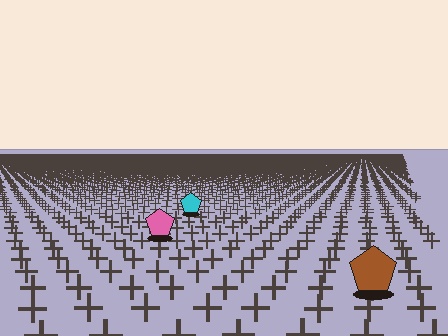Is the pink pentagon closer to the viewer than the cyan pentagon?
Yes. The pink pentagon is closer — you can tell from the texture gradient: the ground texture is coarser near it.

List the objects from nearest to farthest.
From nearest to farthest: the brown pentagon, the pink pentagon, the cyan pentagon.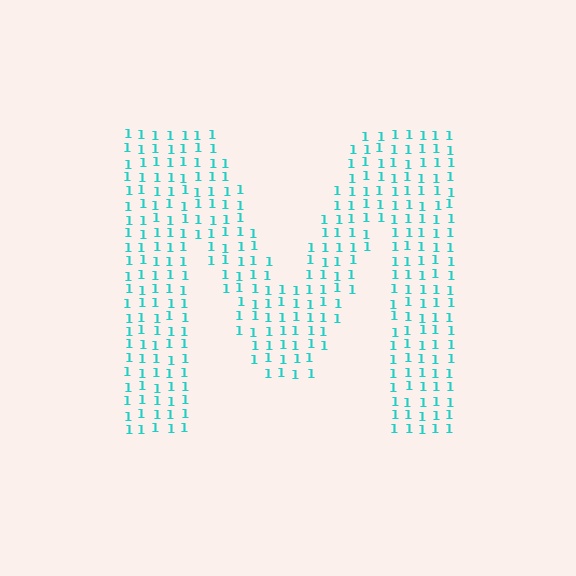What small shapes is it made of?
It is made of small digit 1's.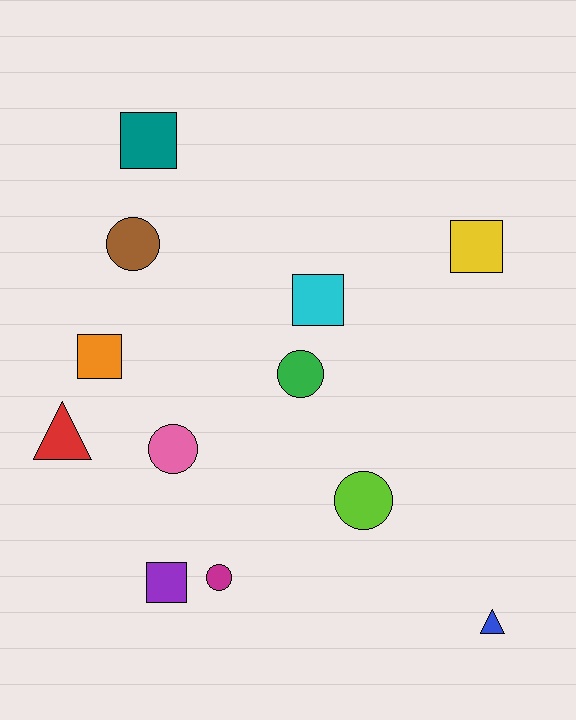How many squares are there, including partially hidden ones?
There are 5 squares.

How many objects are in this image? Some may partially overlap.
There are 12 objects.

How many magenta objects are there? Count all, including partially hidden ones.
There is 1 magenta object.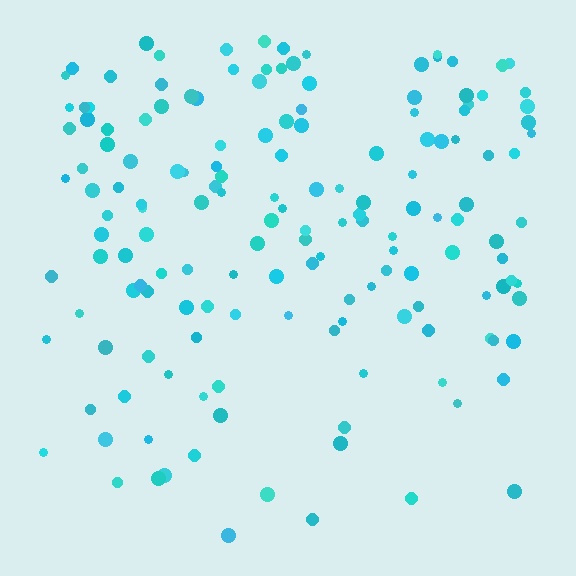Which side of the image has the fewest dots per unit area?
The bottom.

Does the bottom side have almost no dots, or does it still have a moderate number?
Still a moderate number, just noticeably fewer than the top.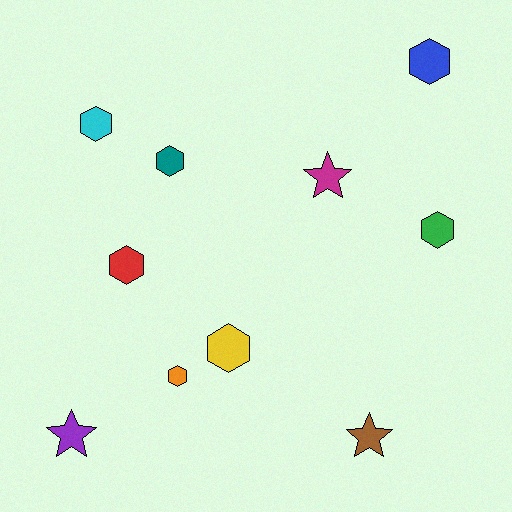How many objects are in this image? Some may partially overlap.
There are 10 objects.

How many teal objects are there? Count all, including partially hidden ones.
There is 1 teal object.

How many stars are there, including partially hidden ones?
There are 3 stars.